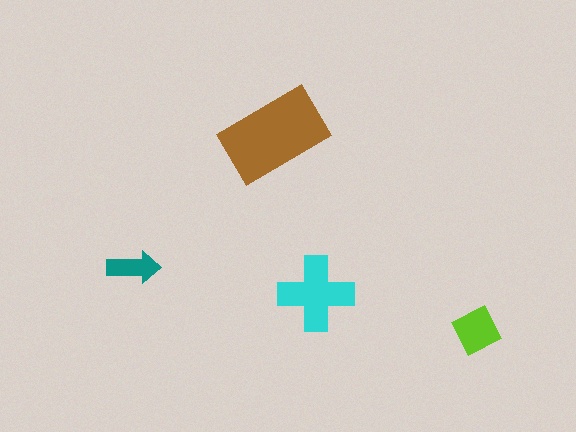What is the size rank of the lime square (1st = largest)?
3rd.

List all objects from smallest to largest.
The teal arrow, the lime square, the cyan cross, the brown rectangle.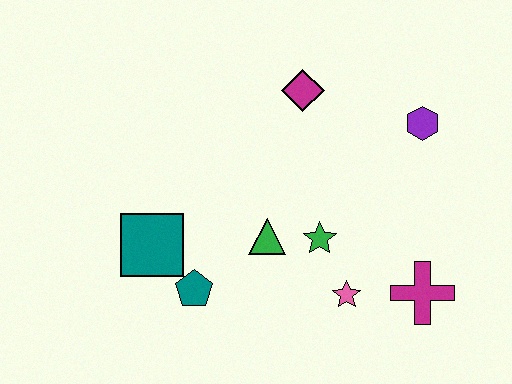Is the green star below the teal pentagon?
No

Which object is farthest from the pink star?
The magenta diamond is farthest from the pink star.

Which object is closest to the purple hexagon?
The magenta diamond is closest to the purple hexagon.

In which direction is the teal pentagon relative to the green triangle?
The teal pentagon is to the left of the green triangle.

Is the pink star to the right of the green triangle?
Yes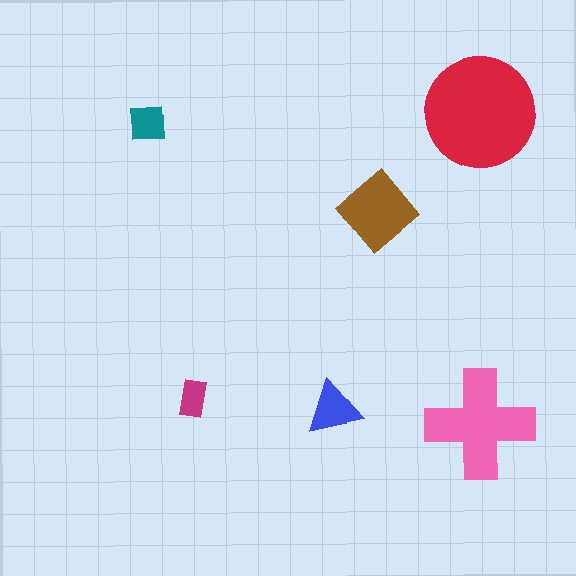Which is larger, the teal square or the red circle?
The red circle.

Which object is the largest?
The red circle.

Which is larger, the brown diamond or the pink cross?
The pink cross.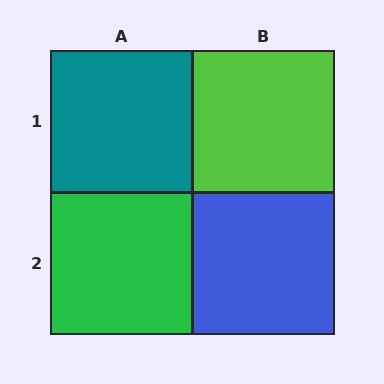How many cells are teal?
1 cell is teal.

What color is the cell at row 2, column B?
Blue.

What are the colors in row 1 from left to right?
Teal, lime.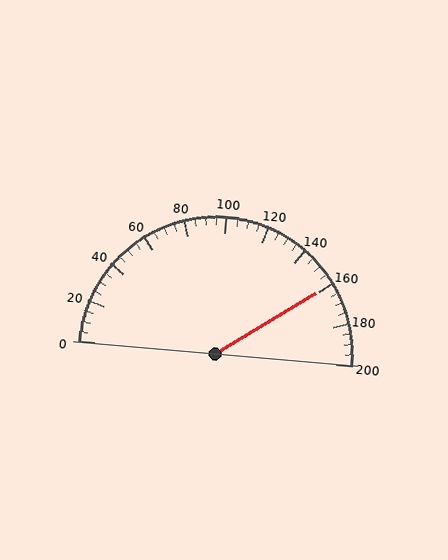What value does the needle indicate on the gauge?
The needle indicates approximately 160.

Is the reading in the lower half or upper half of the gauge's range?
The reading is in the upper half of the range (0 to 200).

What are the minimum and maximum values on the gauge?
The gauge ranges from 0 to 200.